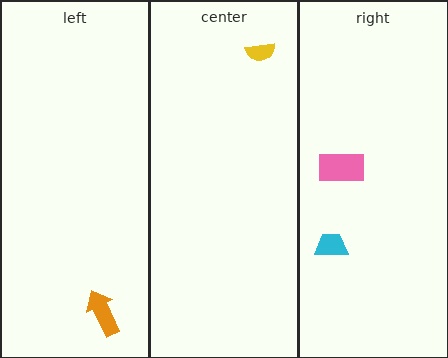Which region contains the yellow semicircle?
The center region.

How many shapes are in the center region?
1.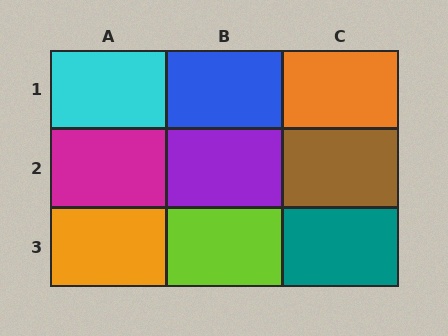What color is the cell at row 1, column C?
Orange.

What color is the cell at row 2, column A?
Magenta.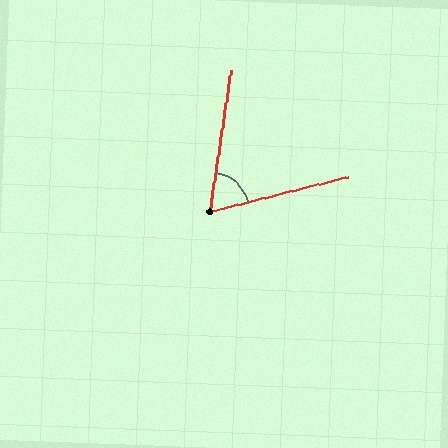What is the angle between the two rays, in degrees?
Approximately 67 degrees.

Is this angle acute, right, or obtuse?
It is acute.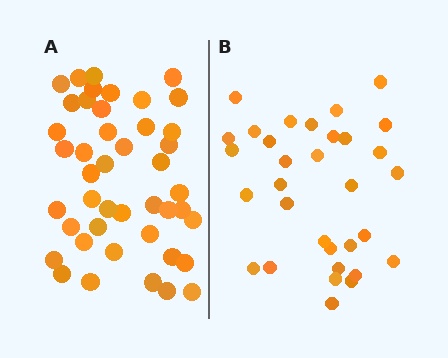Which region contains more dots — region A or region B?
Region A (the left region) has more dots.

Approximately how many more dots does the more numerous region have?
Region A has roughly 12 or so more dots than region B.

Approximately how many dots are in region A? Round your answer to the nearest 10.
About 40 dots. (The exact count is 44, which rounds to 40.)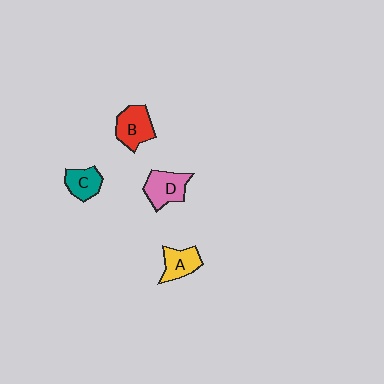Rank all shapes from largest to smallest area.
From largest to smallest: D (pink), B (red), A (yellow), C (teal).